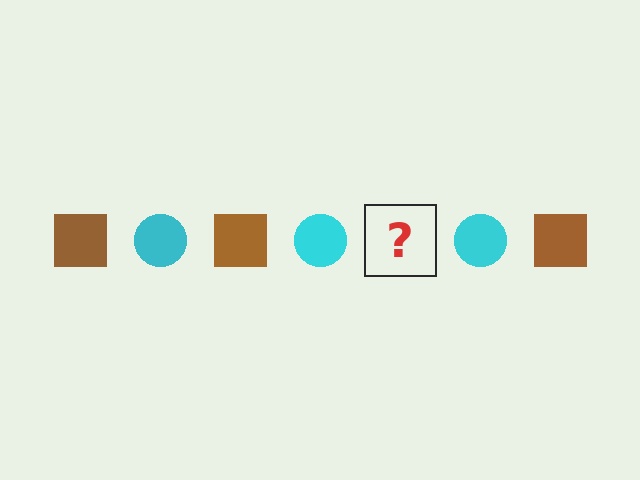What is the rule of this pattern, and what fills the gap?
The rule is that the pattern alternates between brown square and cyan circle. The gap should be filled with a brown square.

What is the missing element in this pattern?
The missing element is a brown square.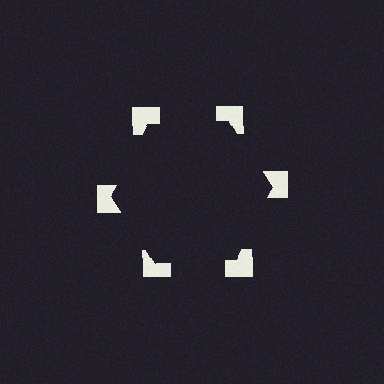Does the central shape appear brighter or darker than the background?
It typically appears slightly darker than the background, even though no actual brightness change is drawn.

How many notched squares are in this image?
There are 6 — one at each vertex of the illusory hexagon.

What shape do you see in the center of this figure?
An illusory hexagon — its edges are inferred from the aligned wedge cuts in the notched squares, not physically drawn.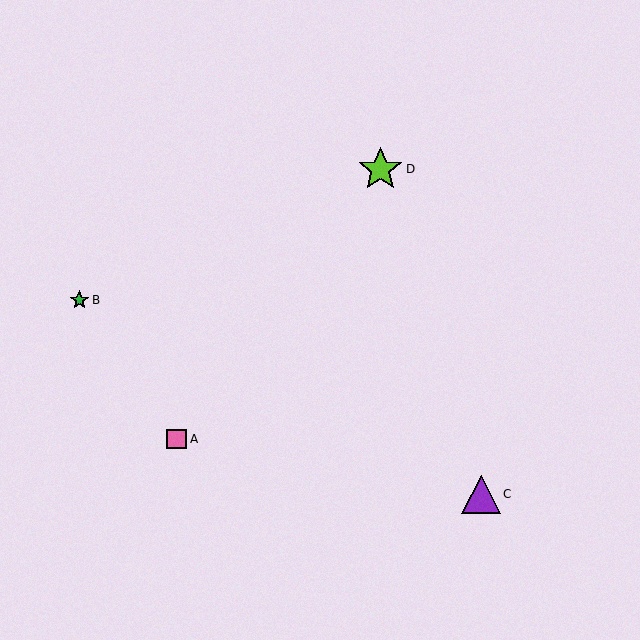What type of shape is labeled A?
Shape A is a pink square.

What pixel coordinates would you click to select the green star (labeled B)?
Click at (79, 300) to select the green star B.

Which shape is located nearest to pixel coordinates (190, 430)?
The pink square (labeled A) at (177, 439) is nearest to that location.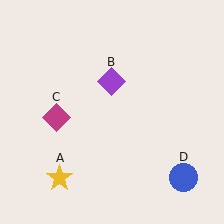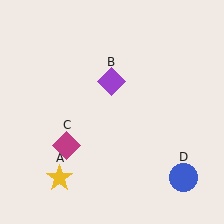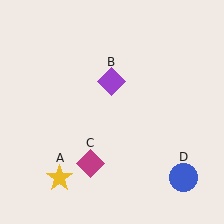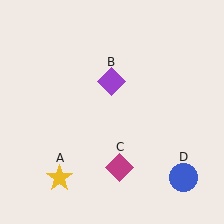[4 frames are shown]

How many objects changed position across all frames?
1 object changed position: magenta diamond (object C).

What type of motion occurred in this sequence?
The magenta diamond (object C) rotated counterclockwise around the center of the scene.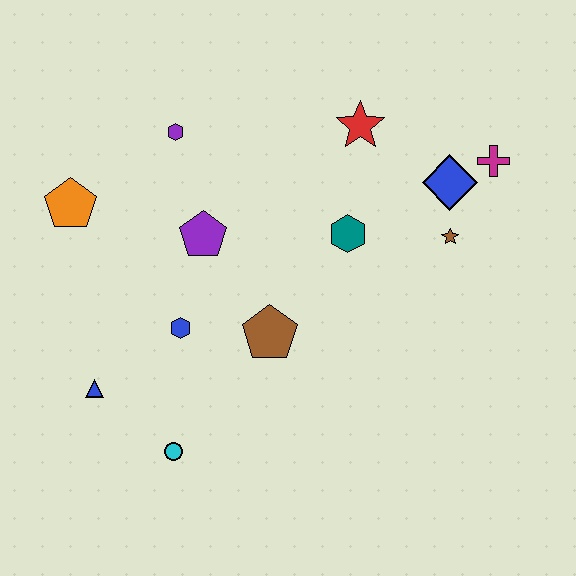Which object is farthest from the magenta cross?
The blue triangle is farthest from the magenta cross.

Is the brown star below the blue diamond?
Yes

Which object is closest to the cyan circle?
The blue triangle is closest to the cyan circle.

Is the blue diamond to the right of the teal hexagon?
Yes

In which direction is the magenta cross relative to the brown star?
The magenta cross is above the brown star.